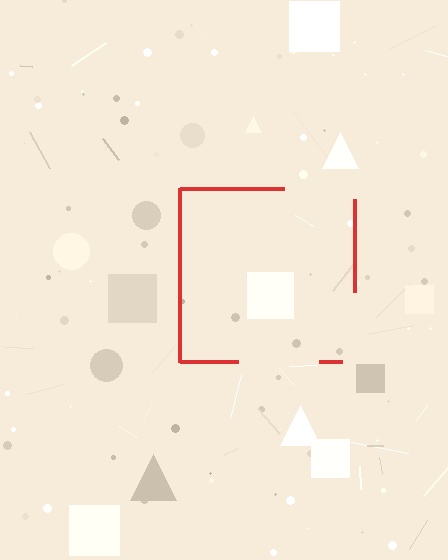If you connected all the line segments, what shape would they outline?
They would outline a square.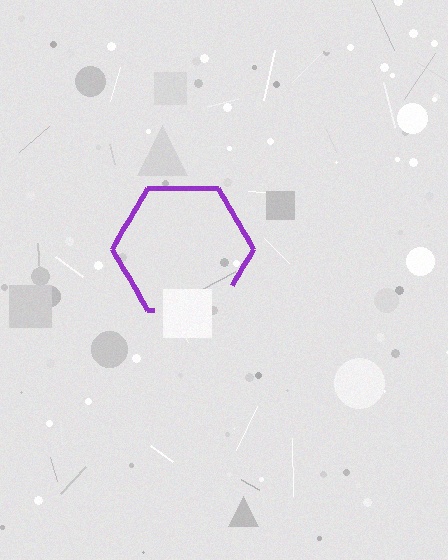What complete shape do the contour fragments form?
The contour fragments form a hexagon.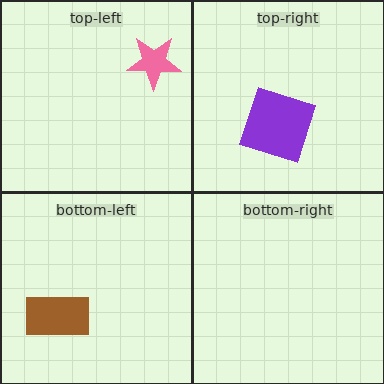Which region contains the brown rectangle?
The bottom-left region.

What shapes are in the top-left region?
The pink star.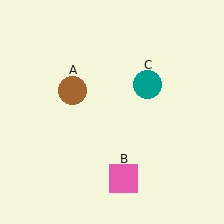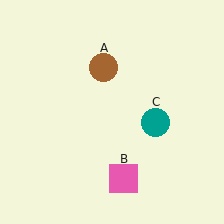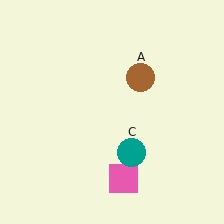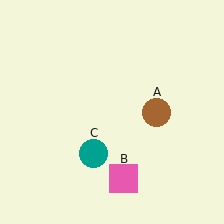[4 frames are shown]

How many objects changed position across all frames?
2 objects changed position: brown circle (object A), teal circle (object C).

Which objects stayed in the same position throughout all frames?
Pink square (object B) remained stationary.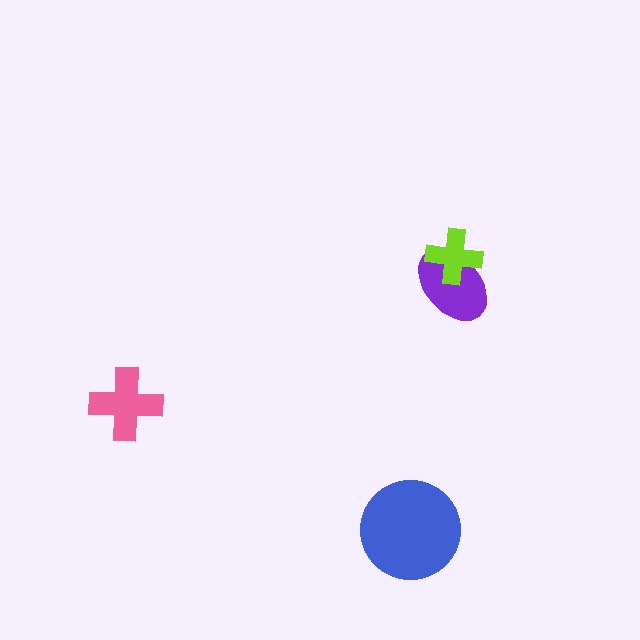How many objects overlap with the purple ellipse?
1 object overlaps with the purple ellipse.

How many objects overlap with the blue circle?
0 objects overlap with the blue circle.